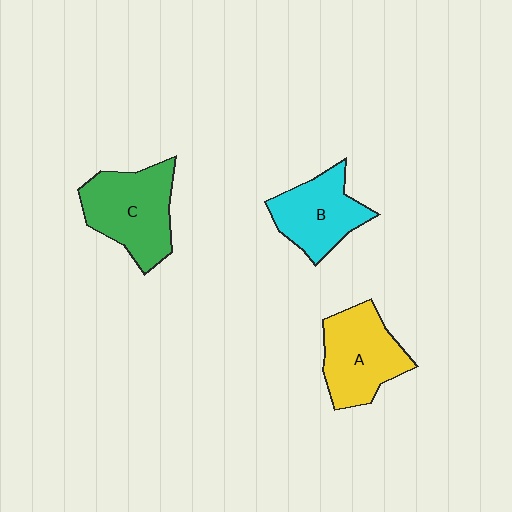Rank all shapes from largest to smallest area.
From largest to smallest: C (green), A (yellow), B (cyan).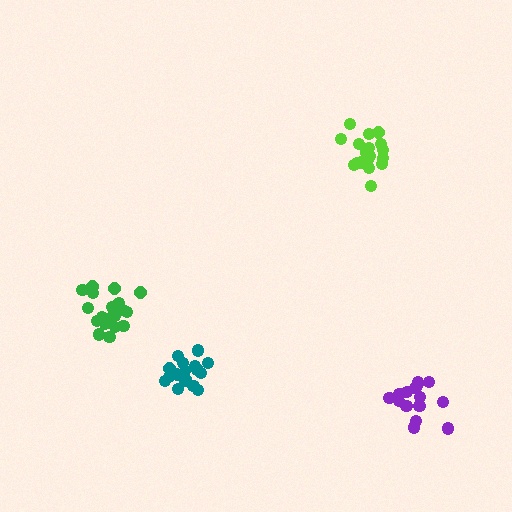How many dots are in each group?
Group 1: 15 dots, Group 2: 20 dots, Group 3: 18 dots, Group 4: 20 dots (73 total).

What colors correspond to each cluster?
The clusters are colored: purple, lime, teal, green.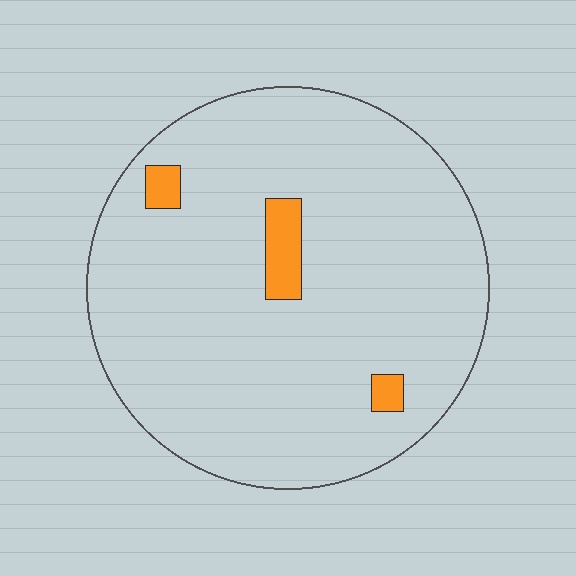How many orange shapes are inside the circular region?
3.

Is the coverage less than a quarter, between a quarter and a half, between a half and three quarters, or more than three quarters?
Less than a quarter.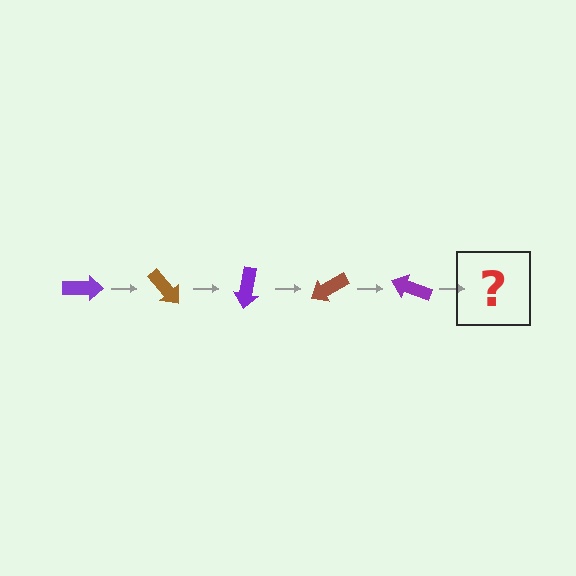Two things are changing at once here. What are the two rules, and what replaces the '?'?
The two rules are that it rotates 50 degrees each step and the color cycles through purple and brown. The '?' should be a brown arrow, rotated 250 degrees from the start.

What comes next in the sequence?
The next element should be a brown arrow, rotated 250 degrees from the start.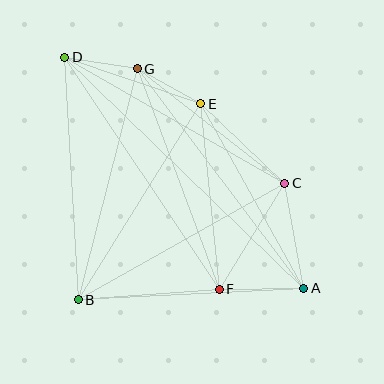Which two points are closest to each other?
Points E and G are closest to each other.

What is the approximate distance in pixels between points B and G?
The distance between B and G is approximately 238 pixels.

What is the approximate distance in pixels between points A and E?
The distance between A and E is approximately 211 pixels.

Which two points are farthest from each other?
Points A and D are farthest from each other.